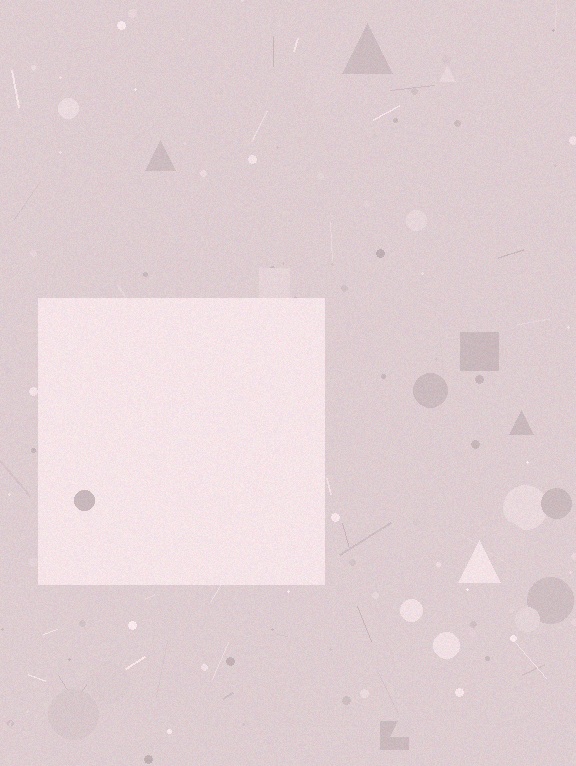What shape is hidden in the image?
A square is hidden in the image.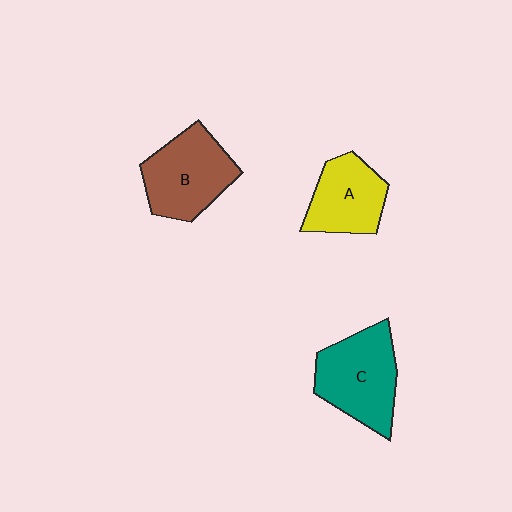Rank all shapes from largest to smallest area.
From largest to smallest: C (teal), B (brown), A (yellow).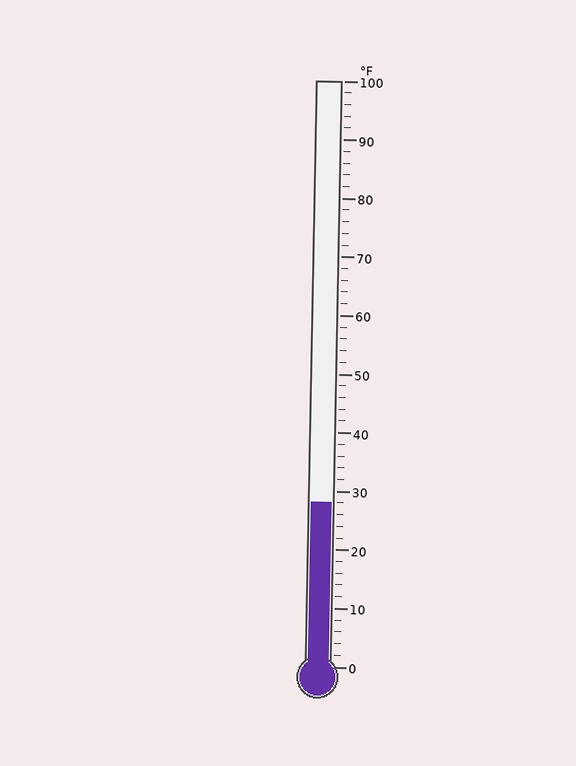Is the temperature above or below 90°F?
The temperature is below 90°F.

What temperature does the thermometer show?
The thermometer shows approximately 28°F.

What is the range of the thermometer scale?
The thermometer scale ranges from 0°F to 100°F.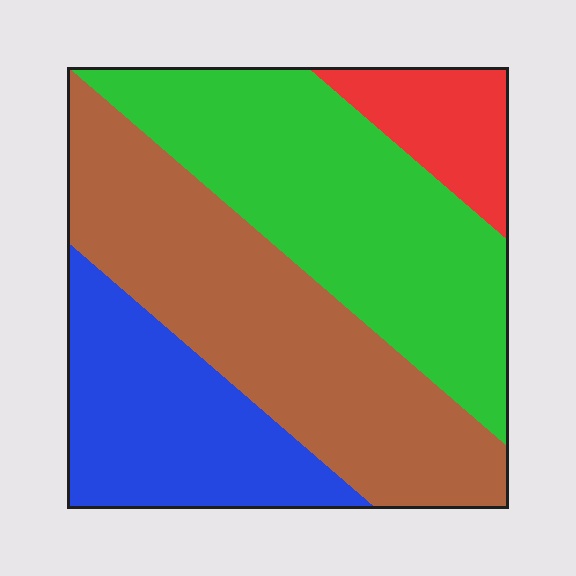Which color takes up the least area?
Red, at roughly 10%.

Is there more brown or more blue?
Brown.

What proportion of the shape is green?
Green takes up between a quarter and a half of the shape.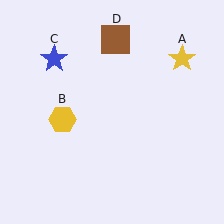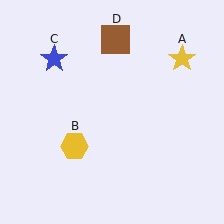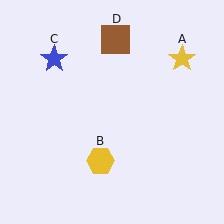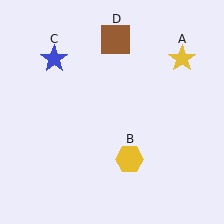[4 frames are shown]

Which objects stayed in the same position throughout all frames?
Yellow star (object A) and blue star (object C) and brown square (object D) remained stationary.